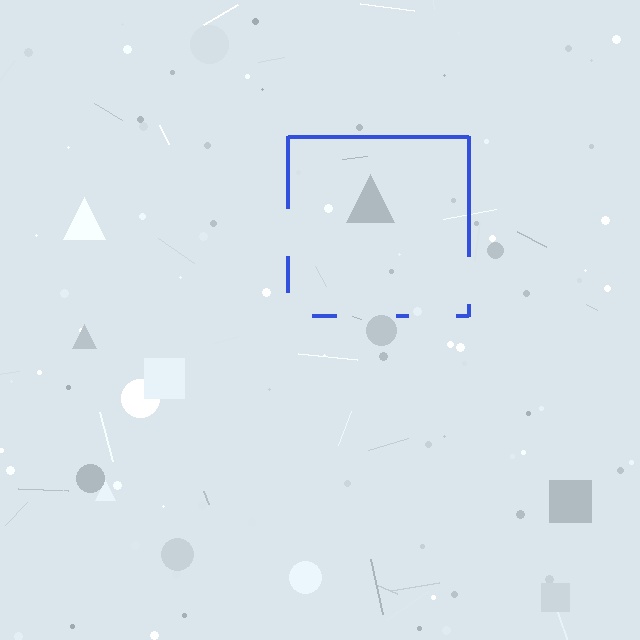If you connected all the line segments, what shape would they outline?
They would outline a square.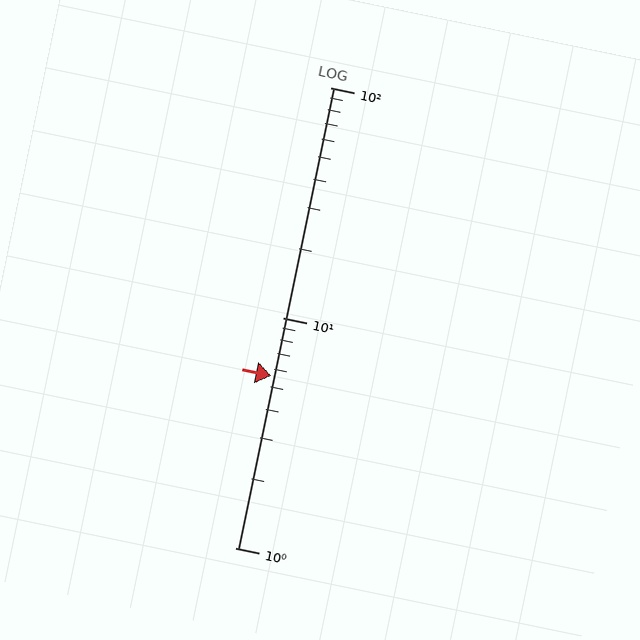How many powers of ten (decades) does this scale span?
The scale spans 2 decades, from 1 to 100.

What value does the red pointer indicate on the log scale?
The pointer indicates approximately 5.6.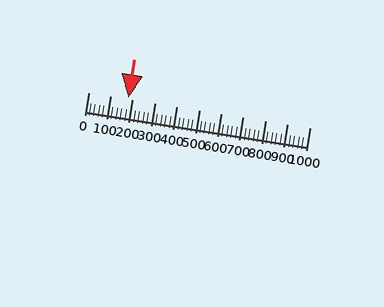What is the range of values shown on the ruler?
The ruler shows values from 0 to 1000.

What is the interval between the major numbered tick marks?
The major tick marks are spaced 100 units apart.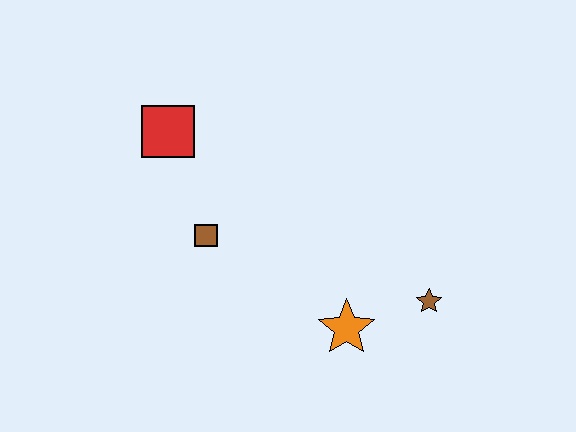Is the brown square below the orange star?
No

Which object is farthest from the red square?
The brown star is farthest from the red square.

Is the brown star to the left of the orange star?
No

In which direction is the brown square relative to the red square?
The brown square is below the red square.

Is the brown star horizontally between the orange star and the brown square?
No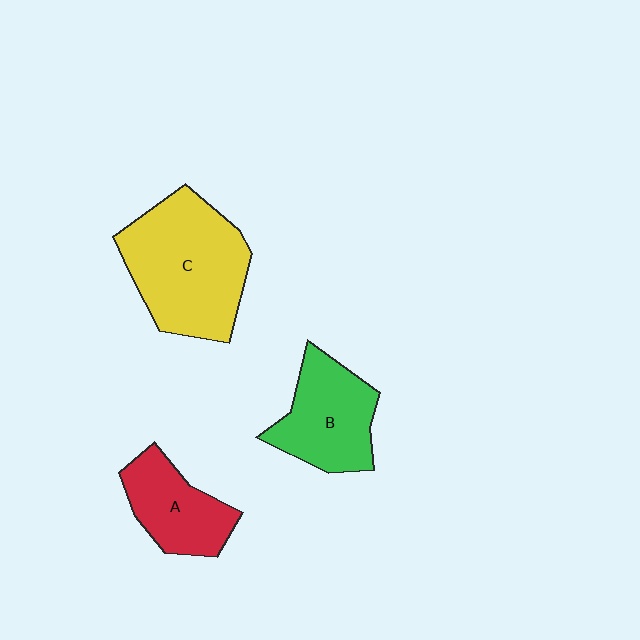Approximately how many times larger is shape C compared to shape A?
Approximately 1.8 times.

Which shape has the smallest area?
Shape A (red).